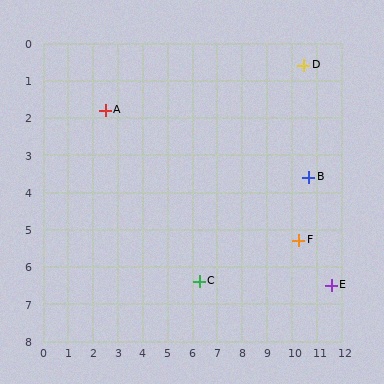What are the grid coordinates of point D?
Point D is at approximately (10.5, 0.6).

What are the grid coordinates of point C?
Point C is at approximately (6.3, 6.4).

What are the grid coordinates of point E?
Point E is at approximately (11.6, 6.5).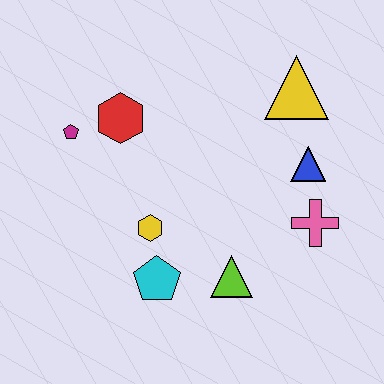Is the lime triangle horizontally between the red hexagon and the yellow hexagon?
No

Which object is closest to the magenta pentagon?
The red hexagon is closest to the magenta pentagon.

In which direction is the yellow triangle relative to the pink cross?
The yellow triangle is above the pink cross.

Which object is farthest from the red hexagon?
The pink cross is farthest from the red hexagon.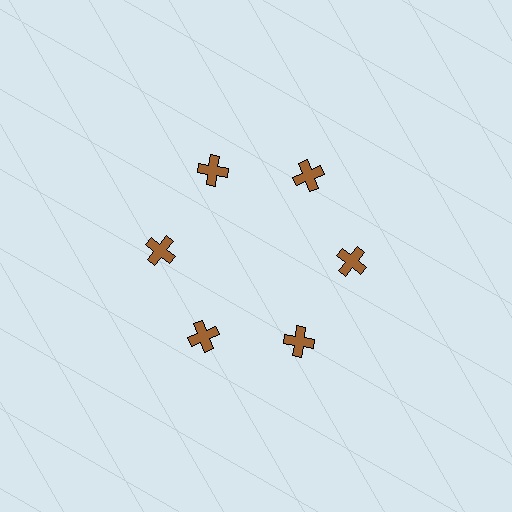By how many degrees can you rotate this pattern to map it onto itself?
The pattern maps onto itself every 60 degrees of rotation.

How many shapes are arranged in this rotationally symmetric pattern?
There are 6 shapes, arranged in 6 groups of 1.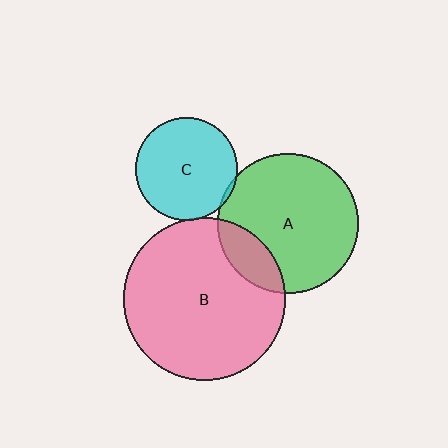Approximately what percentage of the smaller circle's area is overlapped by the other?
Approximately 5%.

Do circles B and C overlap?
Yes.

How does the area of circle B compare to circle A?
Approximately 1.3 times.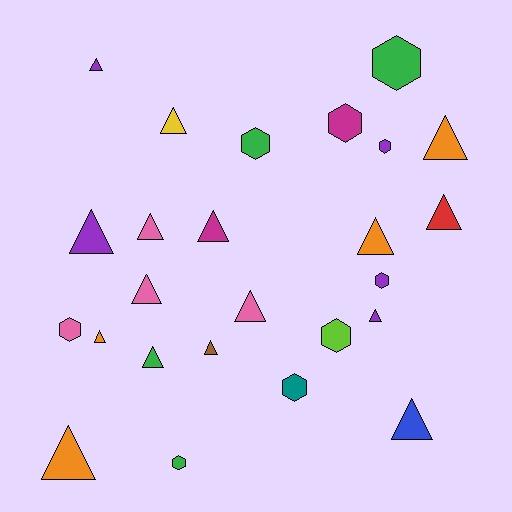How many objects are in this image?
There are 25 objects.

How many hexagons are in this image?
There are 9 hexagons.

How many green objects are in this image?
There are 4 green objects.